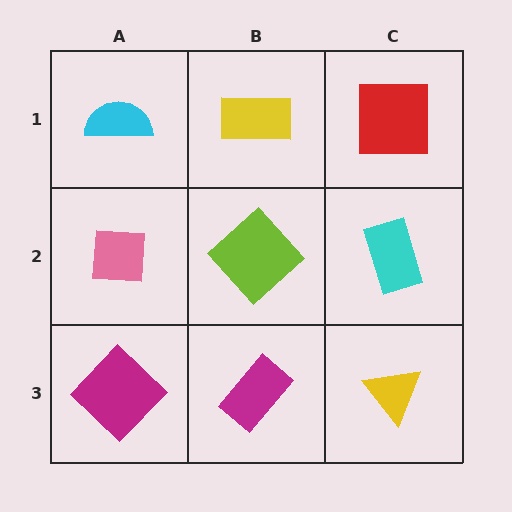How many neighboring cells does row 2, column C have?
3.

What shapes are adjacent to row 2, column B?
A yellow rectangle (row 1, column B), a magenta rectangle (row 3, column B), a pink square (row 2, column A), a cyan rectangle (row 2, column C).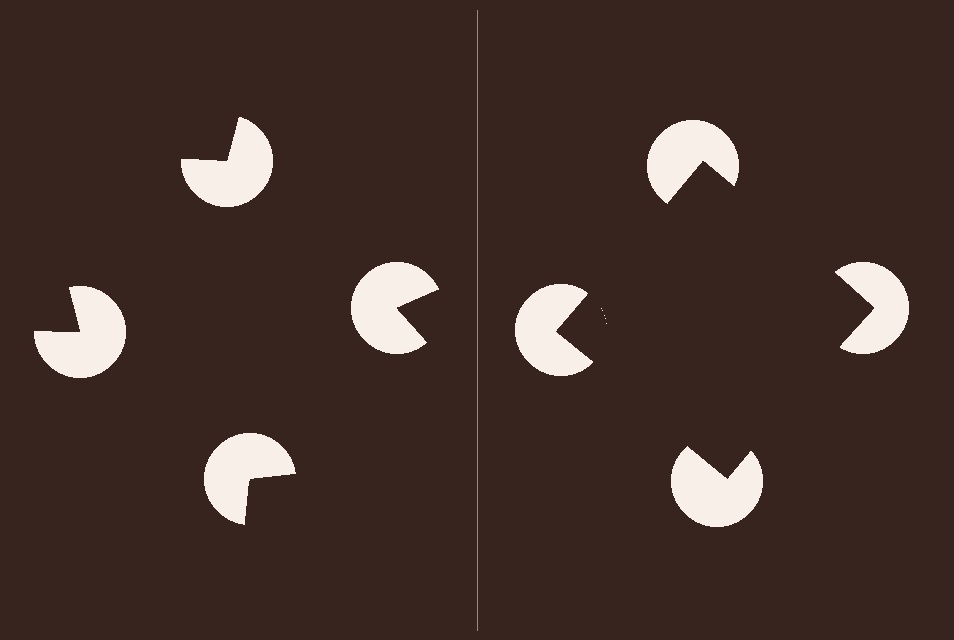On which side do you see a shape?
An illusory square appears on the right side. On the left side the wedge cuts are rotated, so no coherent shape forms.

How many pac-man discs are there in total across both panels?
8 — 4 on each side.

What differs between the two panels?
The pac-man discs are positioned identically on both sides; only the wedge orientations differ. On the right they align to a square; on the left they are misaligned.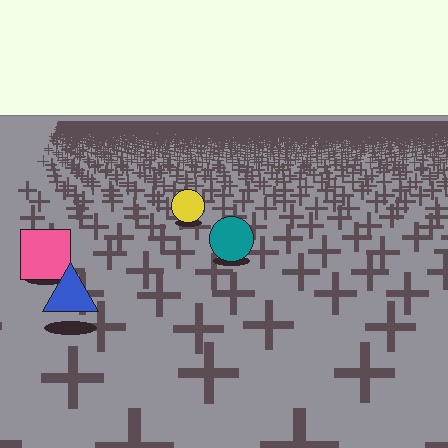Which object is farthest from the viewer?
The yellow circle is farthest from the viewer. It appears smaller and the ground texture around it is denser.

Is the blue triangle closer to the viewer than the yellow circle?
Yes. The blue triangle is closer — you can tell from the texture gradient: the ground texture is coarser near it.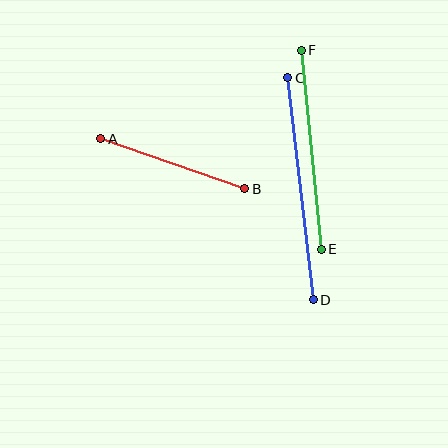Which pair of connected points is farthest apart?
Points C and D are farthest apart.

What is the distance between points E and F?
The distance is approximately 200 pixels.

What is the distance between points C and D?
The distance is approximately 223 pixels.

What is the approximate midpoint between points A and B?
The midpoint is at approximately (173, 164) pixels.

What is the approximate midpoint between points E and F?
The midpoint is at approximately (311, 150) pixels.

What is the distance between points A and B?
The distance is approximately 152 pixels.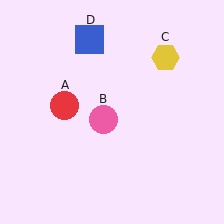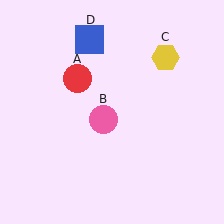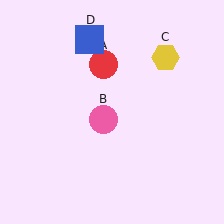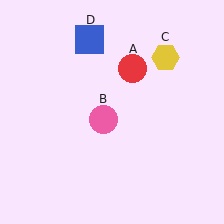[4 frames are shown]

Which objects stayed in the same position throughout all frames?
Pink circle (object B) and yellow hexagon (object C) and blue square (object D) remained stationary.